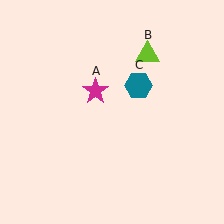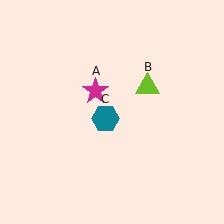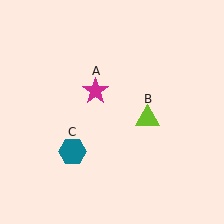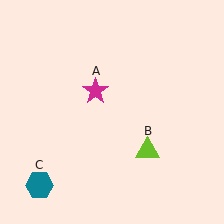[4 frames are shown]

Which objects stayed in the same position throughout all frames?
Magenta star (object A) remained stationary.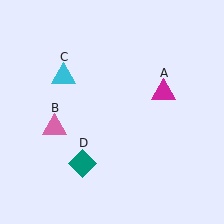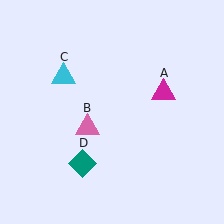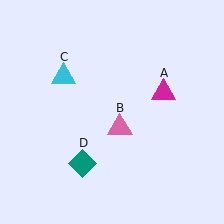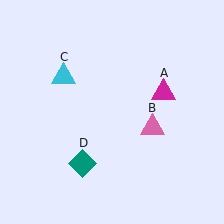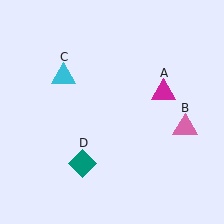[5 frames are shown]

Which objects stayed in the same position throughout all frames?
Magenta triangle (object A) and cyan triangle (object C) and teal diamond (object D) remained stationary.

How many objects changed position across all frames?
1 object changed position: pink triangle (object B).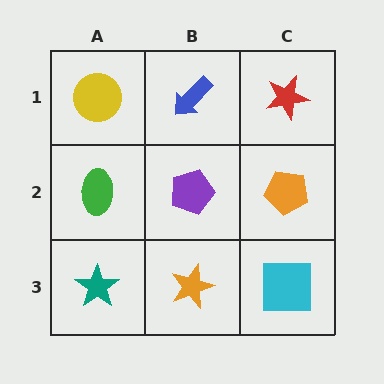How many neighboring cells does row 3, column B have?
3.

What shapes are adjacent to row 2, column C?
A red star (row 1, column C), a cyan square (row 3, column C), a purple pentagon (row 2, column B).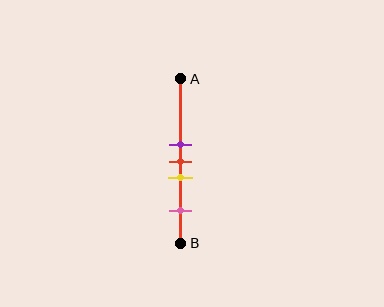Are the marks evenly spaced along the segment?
No, the marks are not evenly spaced.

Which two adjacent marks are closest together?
The purple and red marks are the closest adjacent pair.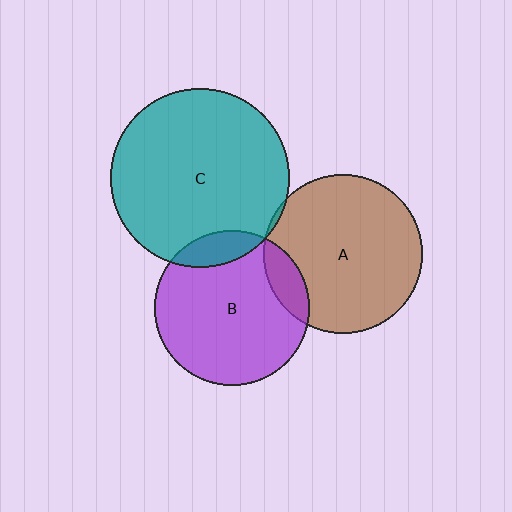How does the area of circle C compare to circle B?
Approximately 1.3 times.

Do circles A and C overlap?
Yes.